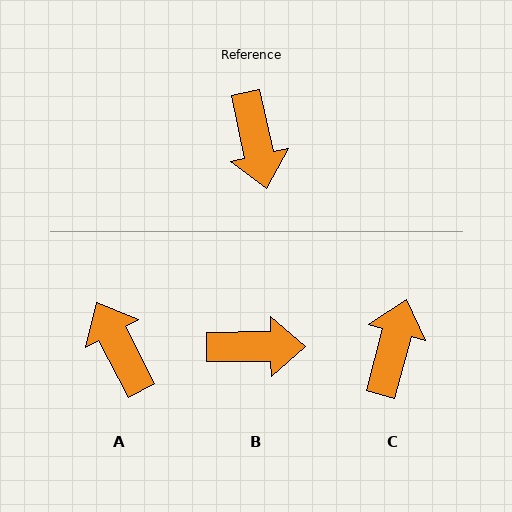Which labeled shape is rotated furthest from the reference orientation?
A, about 165 degrees away.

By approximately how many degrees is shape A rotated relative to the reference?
Approximately 165 degrees clockwise.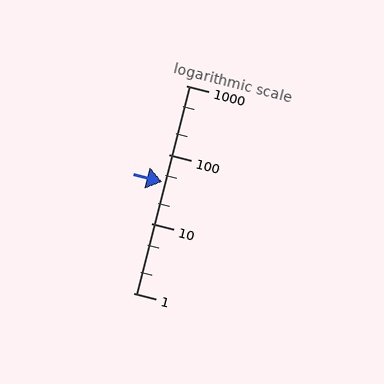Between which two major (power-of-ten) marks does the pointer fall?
The pointer is between 10 and 100.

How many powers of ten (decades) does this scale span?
The scale spans 3 decades, from 1 to 1000.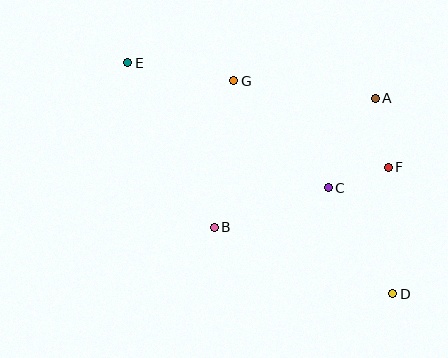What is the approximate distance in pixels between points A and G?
The distance between A and G is approximately 143 pixels.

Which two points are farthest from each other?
Points D and E are farthest from each other.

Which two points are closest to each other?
Points C and F are closest to each other.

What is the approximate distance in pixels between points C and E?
The distance between C and E is approximately 237 pixels.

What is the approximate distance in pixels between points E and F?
The distance between E and F is approximately 281 pixels.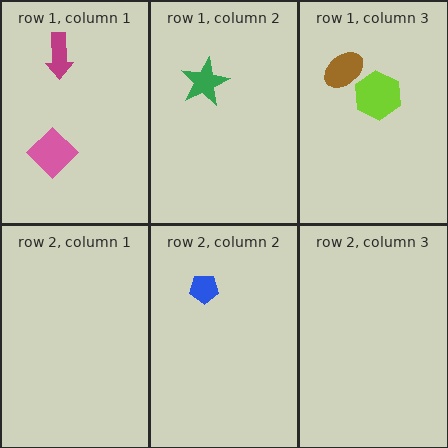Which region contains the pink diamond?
The row 1, column 1 region.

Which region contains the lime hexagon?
The row 1, column 3 region.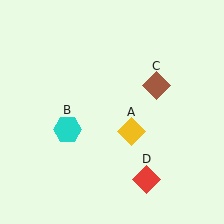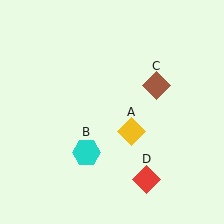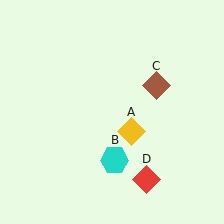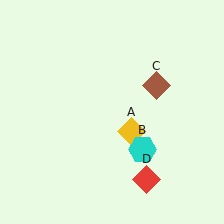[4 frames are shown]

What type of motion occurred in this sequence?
The cyan hexagon (object B) rotated counterclockwise around the center of the scene.